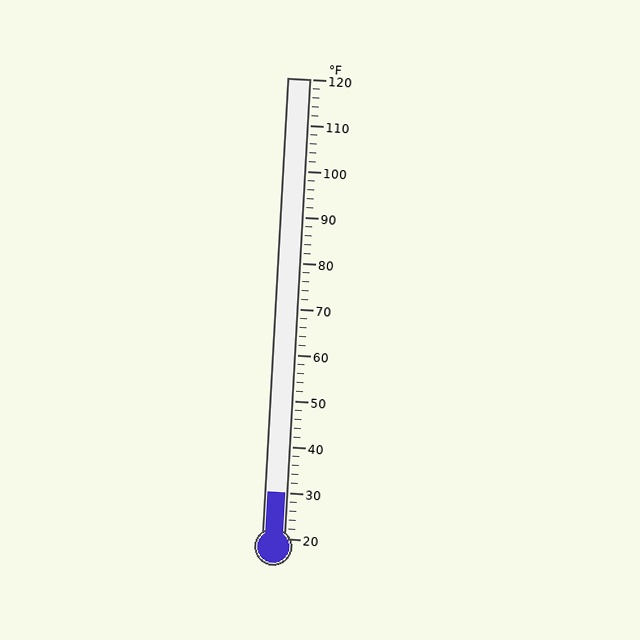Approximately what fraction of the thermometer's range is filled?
The thermometer is filled to approximately 10% of its range.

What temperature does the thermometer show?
The thermometer shows approximately 30°F.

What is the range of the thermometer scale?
The thermometer scale ranges from 20°F to 120°F.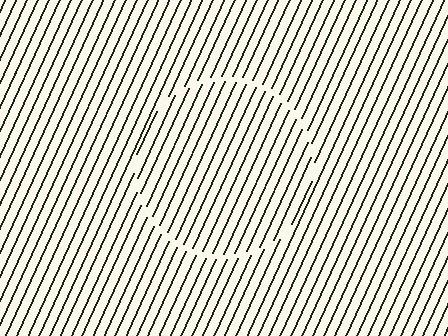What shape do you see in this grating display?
An illusory circle. The interior of the shape contains the same grating, shifted by half a period — the contour is defined by the phase discontinuity where line-ends from the inner and outer gratings abut.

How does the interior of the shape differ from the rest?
The interior of the shape contains the same grating, shifted by half a period — the contour is defined by the phase discontinuity where line-ends from the inner and outer gratings abut.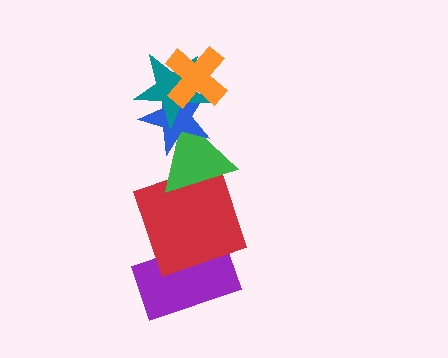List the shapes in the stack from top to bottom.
From top to bottom: the orange cross, the teal star, the blue star, the green triangle, the red square, the purple rectangle.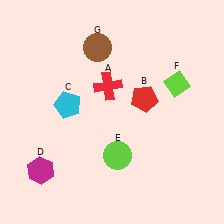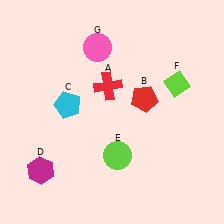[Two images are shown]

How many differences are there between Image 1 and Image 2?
There is 1 difference between the two images.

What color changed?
The circle (G) changed from brown in Image 1 to pink in Image 2.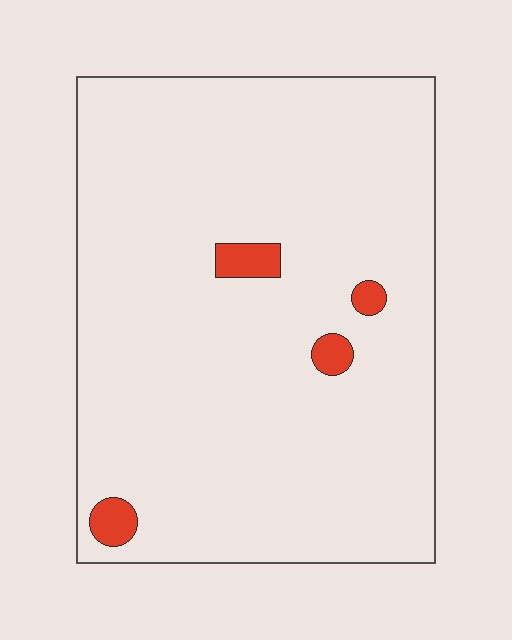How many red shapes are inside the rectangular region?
4.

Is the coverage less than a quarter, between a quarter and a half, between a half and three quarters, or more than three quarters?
Less than a quarter.